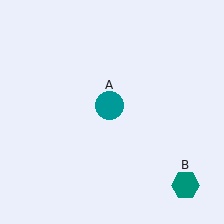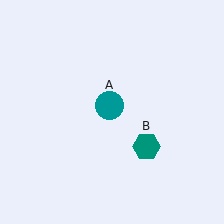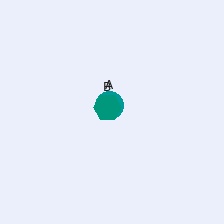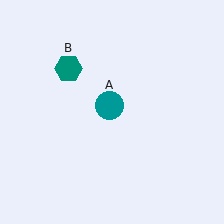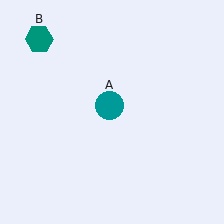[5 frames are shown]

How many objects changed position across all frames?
1 object changed position: teal hexagon (object B).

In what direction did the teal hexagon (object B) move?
The teal hexagon (object B) moved up and to the left.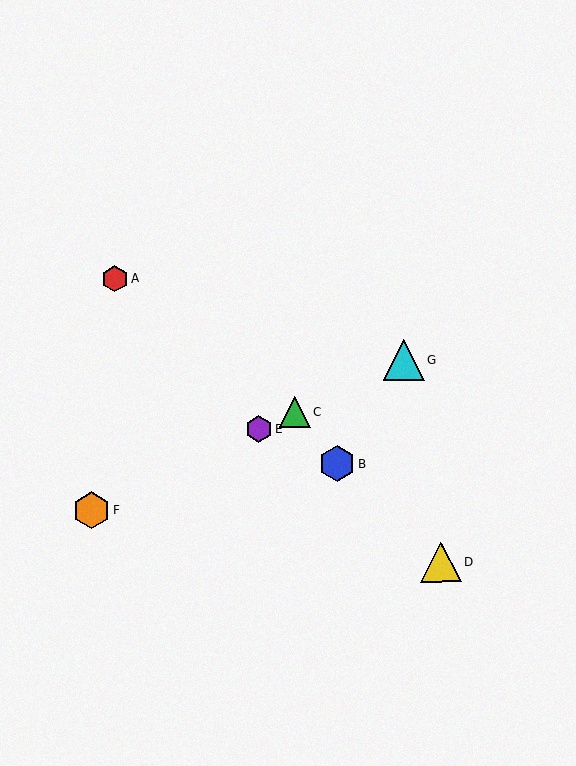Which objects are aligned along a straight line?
Objects C, E, F, G are aligned along a straight line.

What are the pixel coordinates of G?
Object G is at (404, 360).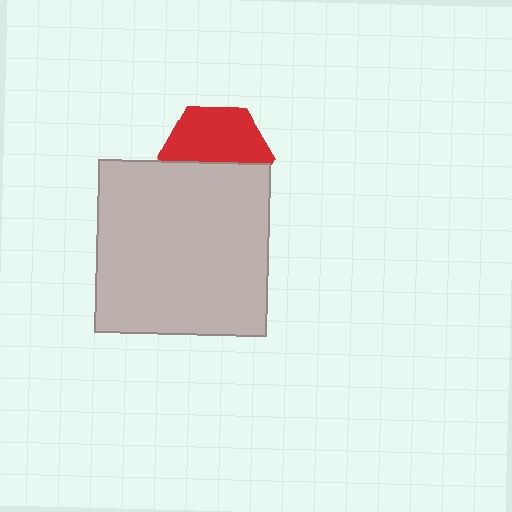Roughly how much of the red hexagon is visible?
About half of it is visible (roughly 55%).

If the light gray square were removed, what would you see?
You would see the complete red hexagon.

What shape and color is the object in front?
The object in front is a light gray square.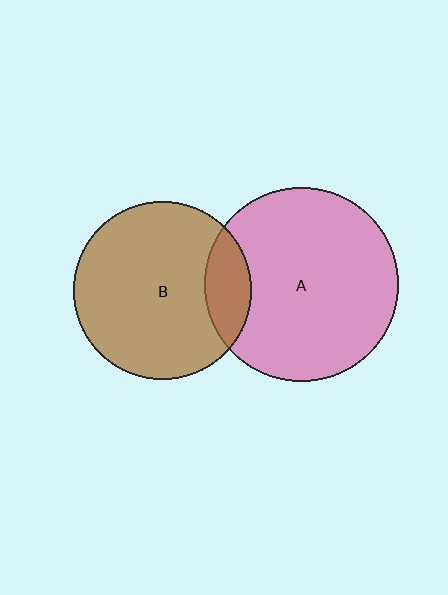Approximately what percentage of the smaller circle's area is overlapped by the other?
Approximately 15%.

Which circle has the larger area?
Circle A (pink).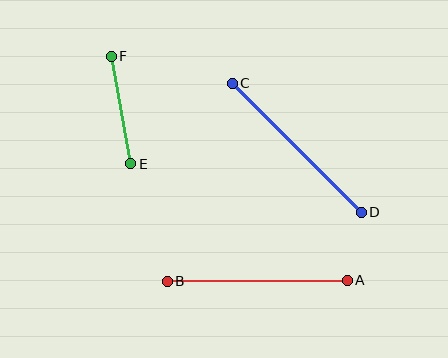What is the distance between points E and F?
The distance is approximately 109 pixels.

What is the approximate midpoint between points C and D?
The midpoint is at approximately (297, 148) pixels.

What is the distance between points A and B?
The distance is approximately 180 pixels.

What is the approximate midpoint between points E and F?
The midpoint is at approximately (121, 110) pixels.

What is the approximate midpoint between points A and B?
The midpoint is at approximately (257, 281) pixels.